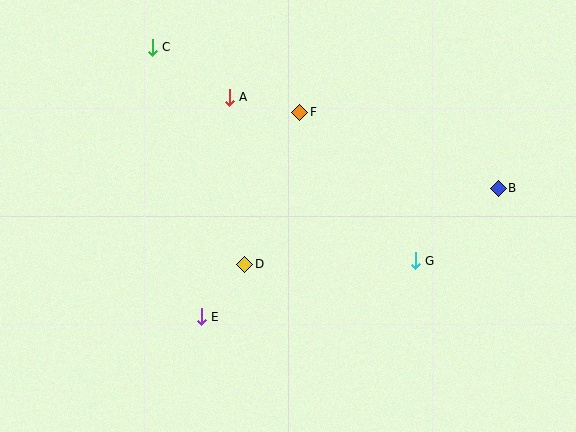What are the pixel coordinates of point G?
Point G is at (415, 261).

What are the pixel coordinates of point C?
Point C is at (152, 47).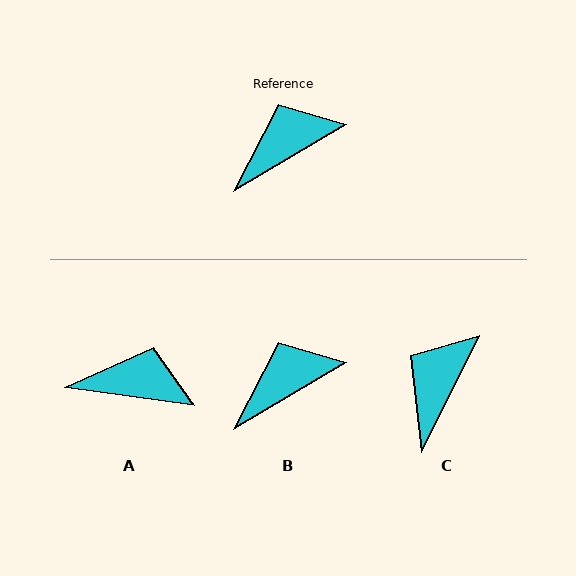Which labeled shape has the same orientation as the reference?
B.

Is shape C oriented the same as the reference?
No, it is off by about 33 degrees.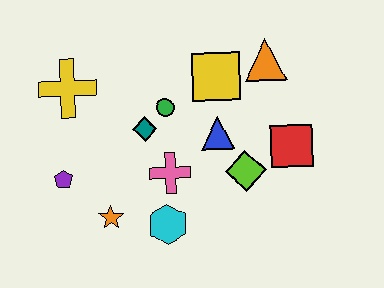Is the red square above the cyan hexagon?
Yes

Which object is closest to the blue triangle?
The lime diamond is closest to the blue triangle.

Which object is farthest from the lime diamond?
The yellow cross is farthest from the lime diamond.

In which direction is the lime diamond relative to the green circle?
The lime diamond is to the right of the green circle.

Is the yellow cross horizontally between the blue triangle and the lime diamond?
No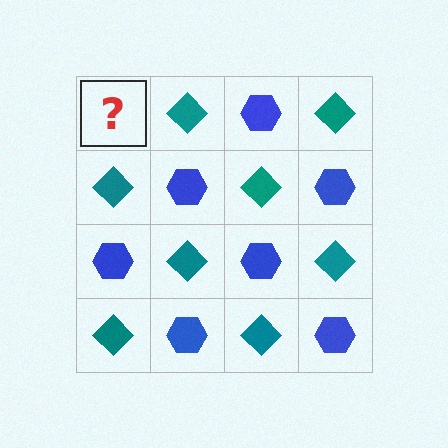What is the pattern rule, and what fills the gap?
The rule is that it alternates blue hexagon and teal diamond in a checkerboard pattern. The gap should be filled with a blue hexagon.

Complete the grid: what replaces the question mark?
The question mark should be replaced with a blue hexagon.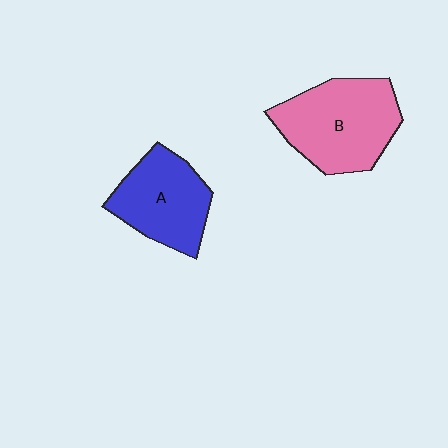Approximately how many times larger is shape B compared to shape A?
Approximately 1.3 times.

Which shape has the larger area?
Shape B (pink).